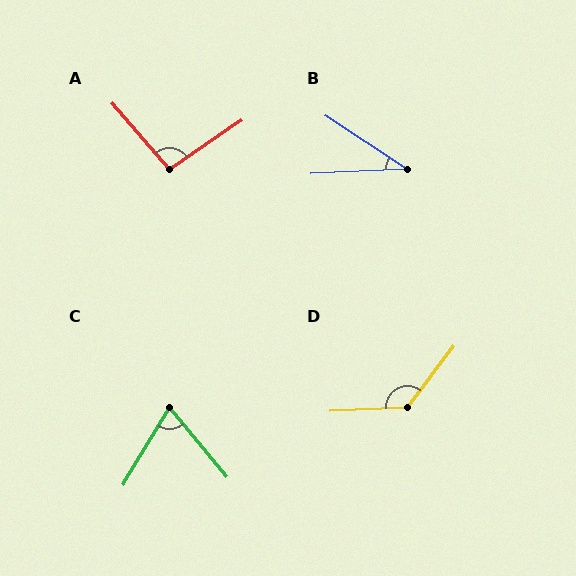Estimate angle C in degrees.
Approximately 71 degrees.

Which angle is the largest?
D, at approximately 130 degrees.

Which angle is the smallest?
B, at approximately 36 degrees.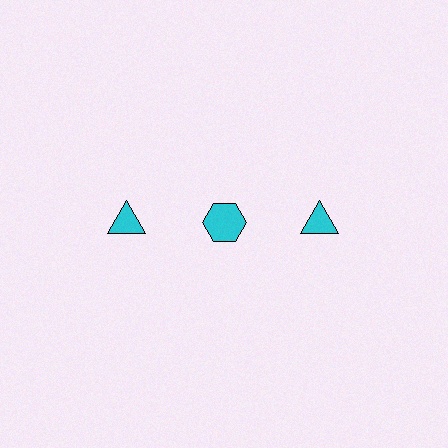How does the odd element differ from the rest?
It has a different shape: hexagon instead of triangle.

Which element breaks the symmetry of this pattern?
The cyan hexagon in the top row, second from left column breaks the symmetry. All other shapes are cyan triangles.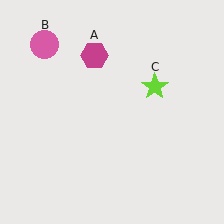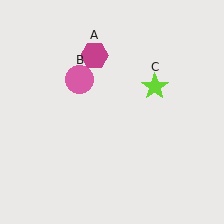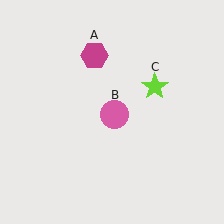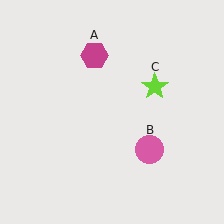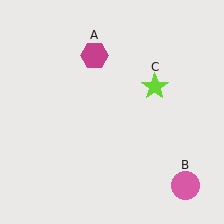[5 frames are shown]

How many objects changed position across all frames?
1 object changed position: pink circle (object B).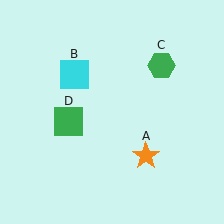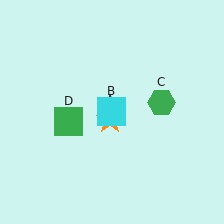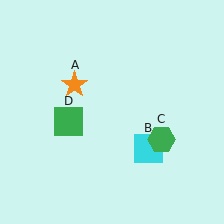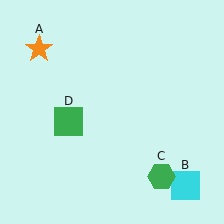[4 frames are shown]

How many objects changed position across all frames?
3 objects changed position: orange star (object A), cyan square (object B), green hexagon (object C).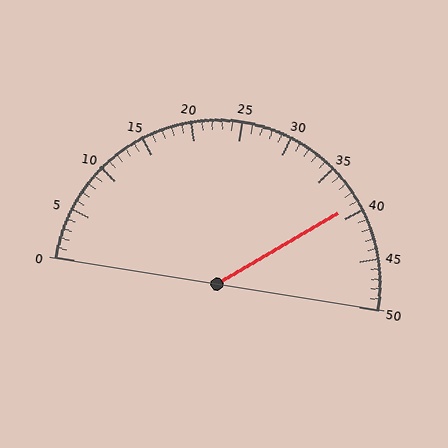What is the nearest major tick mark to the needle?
The nearest major tick mark is 40.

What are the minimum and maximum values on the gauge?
The gauge ranges from 0 to 50.